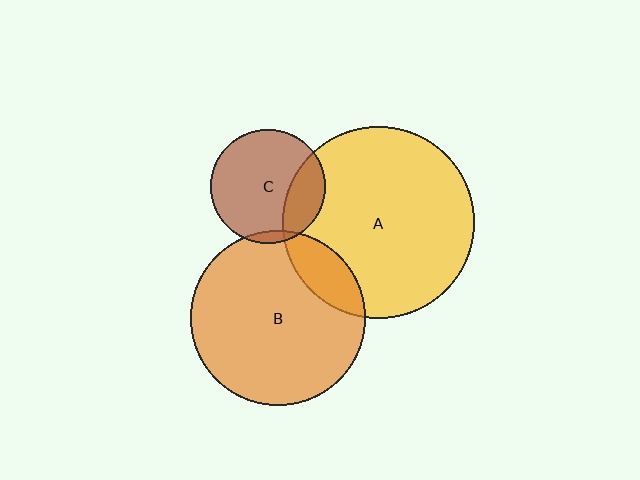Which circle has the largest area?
Circle A (yellow).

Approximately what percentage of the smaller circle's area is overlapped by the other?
Approximately 15%.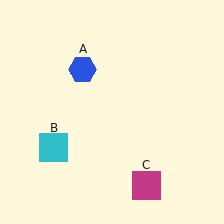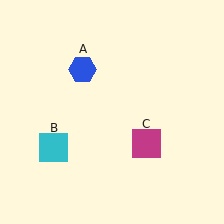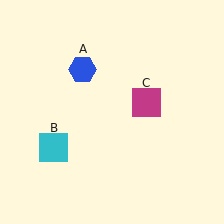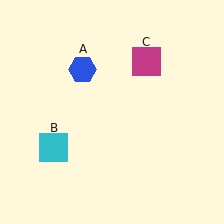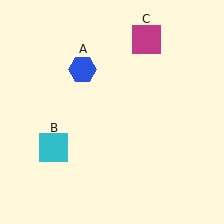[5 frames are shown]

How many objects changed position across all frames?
1 object changed position: magenta square (object C).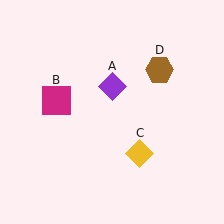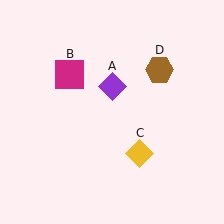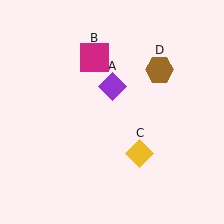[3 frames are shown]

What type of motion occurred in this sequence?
The magenta square (object B) rotated clockwise around the center of the scene.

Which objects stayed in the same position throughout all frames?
Purple diamond (object A) and yellow diamond (object C) and brown hexagon (object D) remained stationary.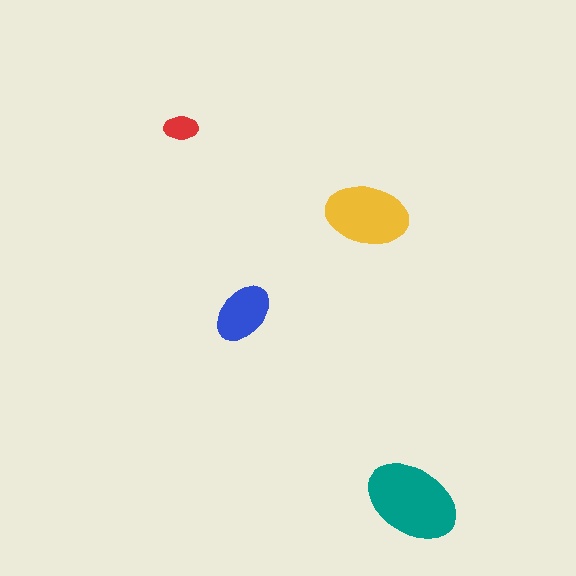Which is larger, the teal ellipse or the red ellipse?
The teal one.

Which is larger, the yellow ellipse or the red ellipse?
The yellow one.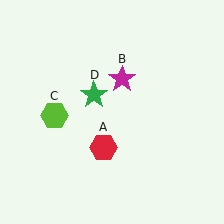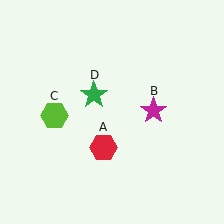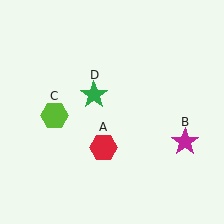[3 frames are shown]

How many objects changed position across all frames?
1 object changed position: magenta star (object B).